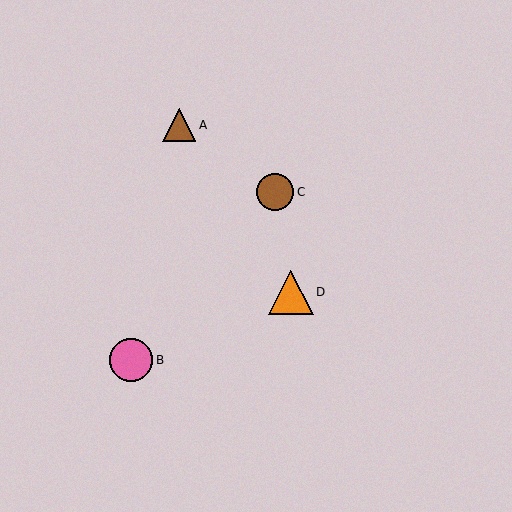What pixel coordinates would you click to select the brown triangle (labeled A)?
Click at (179, 125) to select the brown triangle A.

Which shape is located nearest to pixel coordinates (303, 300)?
The orange triangle (labeled D) at (291, 292) is nearest to that location.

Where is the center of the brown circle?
The center of the brown circle is at (275, 192).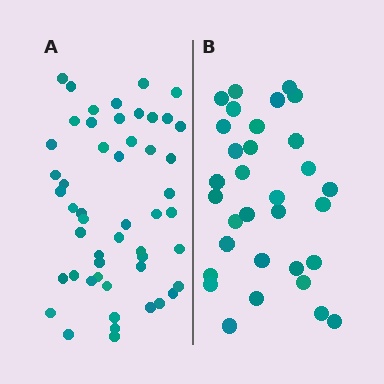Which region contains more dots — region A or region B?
Region A (the left region) has more dots.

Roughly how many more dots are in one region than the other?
Region A has approximately 20 more dots than region B.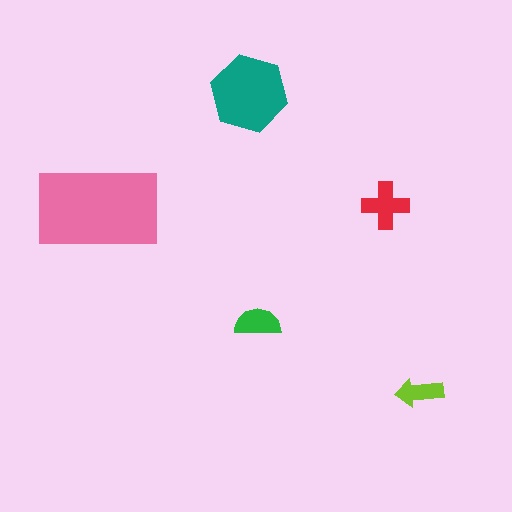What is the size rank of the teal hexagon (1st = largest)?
2nd.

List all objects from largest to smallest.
The pink rectangle, the teal hexagon, the red cross, the green semicircle, the lime arrow.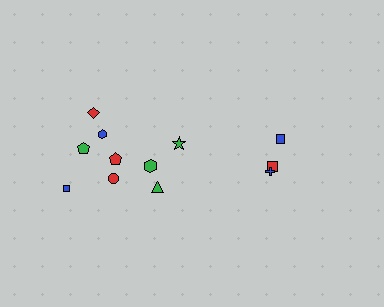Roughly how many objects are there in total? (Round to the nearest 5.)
Roughly 15 objects in total.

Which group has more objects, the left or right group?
The left group.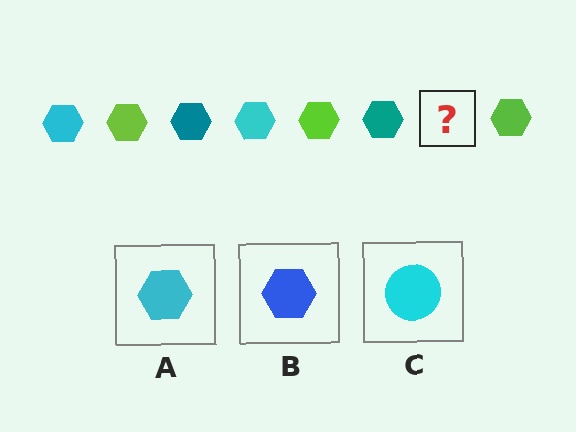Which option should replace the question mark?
Option A.